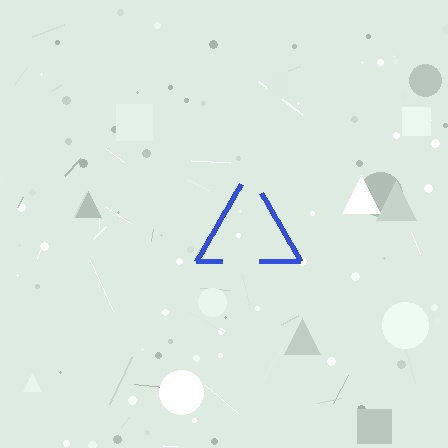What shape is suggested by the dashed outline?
The dashed outline suggests a triangle.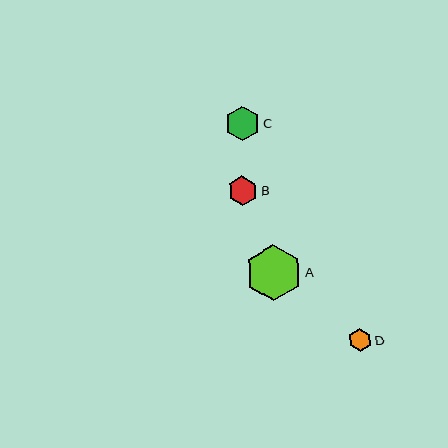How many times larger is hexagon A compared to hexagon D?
Hexagon A is approximately 2.4 times the size of hexagon D.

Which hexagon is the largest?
Hexagon A is the largest with a size of approximately 56 pixels.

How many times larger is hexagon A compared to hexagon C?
Hexagon A is approximately 1.6 times the size of hexagon C.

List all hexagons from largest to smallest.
From largest to smallest: A, C, B, D.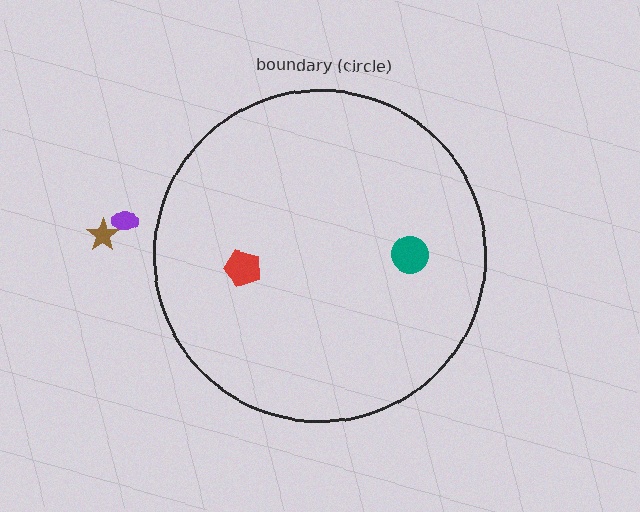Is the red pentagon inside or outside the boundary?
Inside.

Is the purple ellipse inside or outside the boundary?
Outside.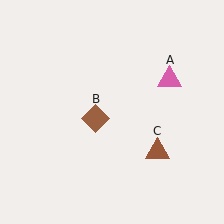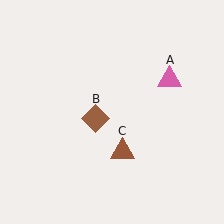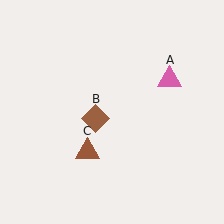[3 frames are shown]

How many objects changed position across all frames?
1 object changed position: brown triangle (object C).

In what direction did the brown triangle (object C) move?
The brown triangle (object C) moved left.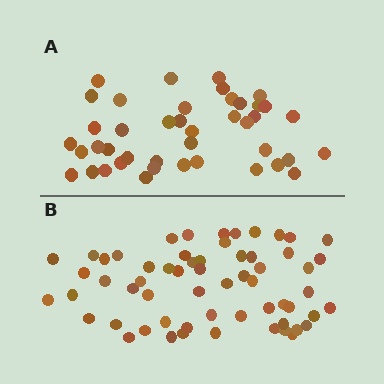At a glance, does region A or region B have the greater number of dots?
Region B (the bottom region) has more dots.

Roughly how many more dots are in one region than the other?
Region B has approximately 20 more dots than region A.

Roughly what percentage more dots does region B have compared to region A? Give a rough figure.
About 45% more.